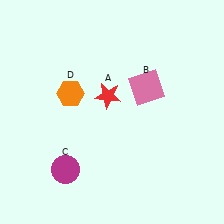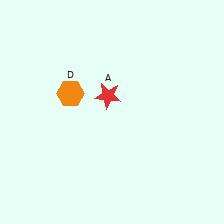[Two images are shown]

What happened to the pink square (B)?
The pink square (B) was removed in Image 2. It was in the top-right area of Image 1.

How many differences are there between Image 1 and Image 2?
There are 2 differences between the two images.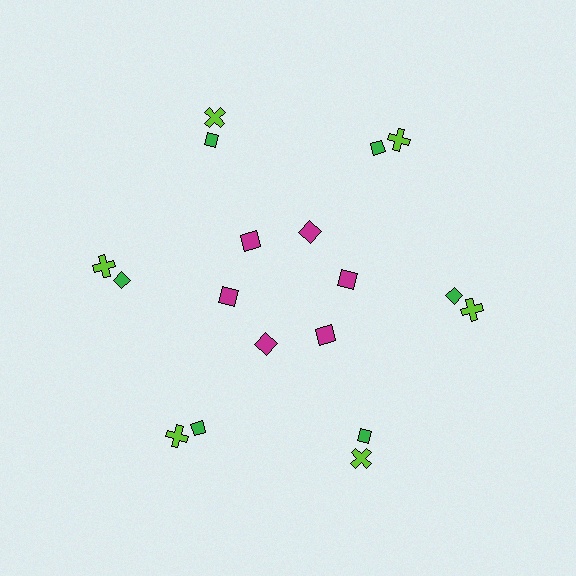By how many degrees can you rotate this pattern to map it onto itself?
The pattern maps onto itself every 60 degrees of rotation.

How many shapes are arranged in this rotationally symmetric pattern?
There are 18 shapes, arranged in 6 groups of 3.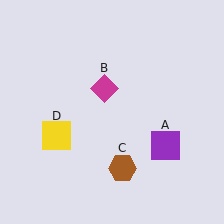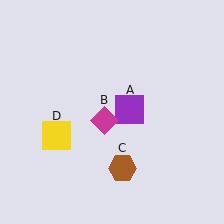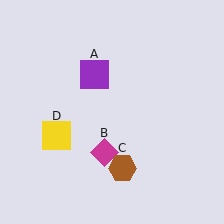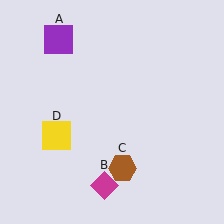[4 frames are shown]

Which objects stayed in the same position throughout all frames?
Brown hexagon (object C) and yellow square (object D) remained stationary.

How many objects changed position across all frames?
2 objects changed position: purple square (object A), magenta diamond (object B).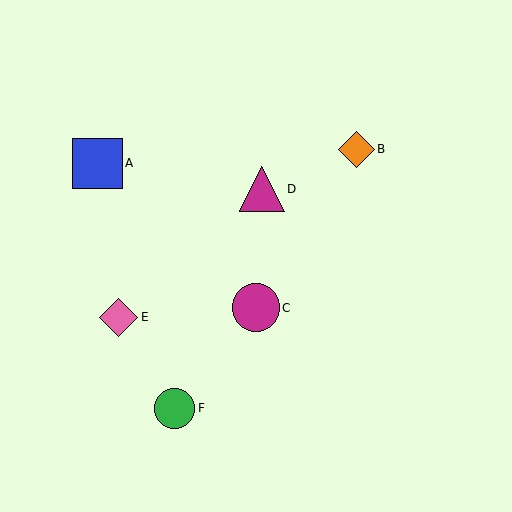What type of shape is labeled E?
Shape E is a pink diamond.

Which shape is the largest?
The blue square (labeled A) is the largest.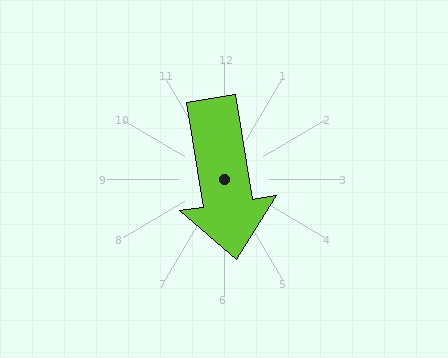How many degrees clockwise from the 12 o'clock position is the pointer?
Approximately 171 degrees.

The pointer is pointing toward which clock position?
Roughly 6 o'clock.